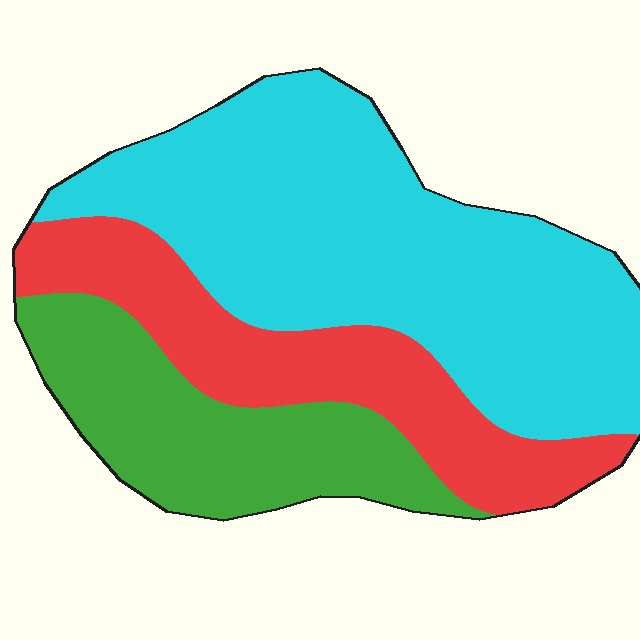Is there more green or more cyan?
Cyan.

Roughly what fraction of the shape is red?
Red takes up about one quarter (1/4) of the shape.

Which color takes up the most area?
Cyan, at roughly 50%.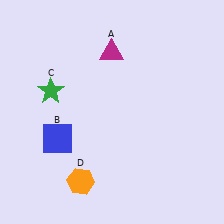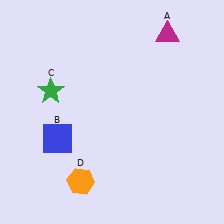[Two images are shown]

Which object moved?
The magenta triangle (A) moved right.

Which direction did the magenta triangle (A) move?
The magenta triangle (A) moved right.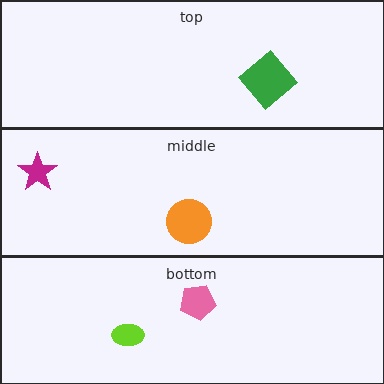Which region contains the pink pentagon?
The bottom region.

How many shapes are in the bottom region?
2.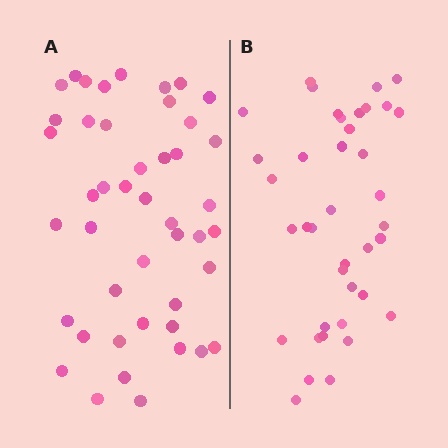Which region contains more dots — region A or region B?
Region A (the left region) has more dots.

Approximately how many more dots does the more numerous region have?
Region A has about 6 more dots than region B.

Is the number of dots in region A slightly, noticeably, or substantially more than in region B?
Region A has only slightly more — the two regions are fairly close. The ratio is roughly 1.2 to 1.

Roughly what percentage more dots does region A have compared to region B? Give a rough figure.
About 15% more.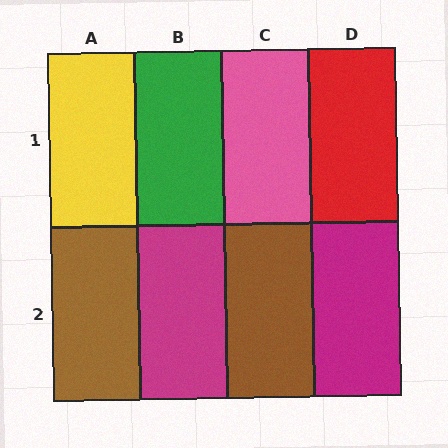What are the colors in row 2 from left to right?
Brown, magenta, brown, magenta.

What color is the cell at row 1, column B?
Green.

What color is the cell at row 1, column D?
Red.